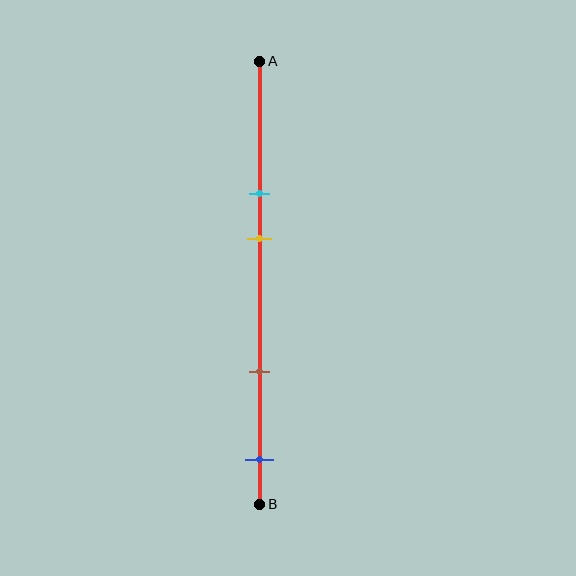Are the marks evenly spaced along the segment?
No, the marks are not evenly spaced.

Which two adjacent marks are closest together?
The cyan and yellow marks are the closest adjacent pair.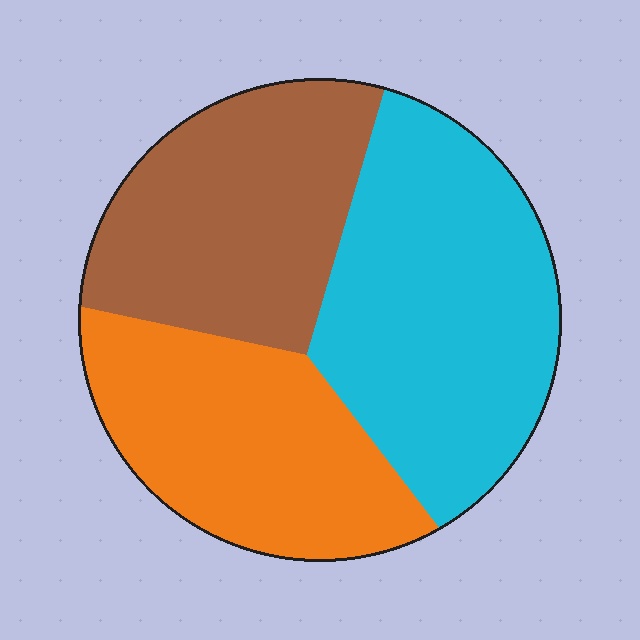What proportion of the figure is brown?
Brown takes up between a sixth and a third of the figure.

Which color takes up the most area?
Cyan, at roughly 40%.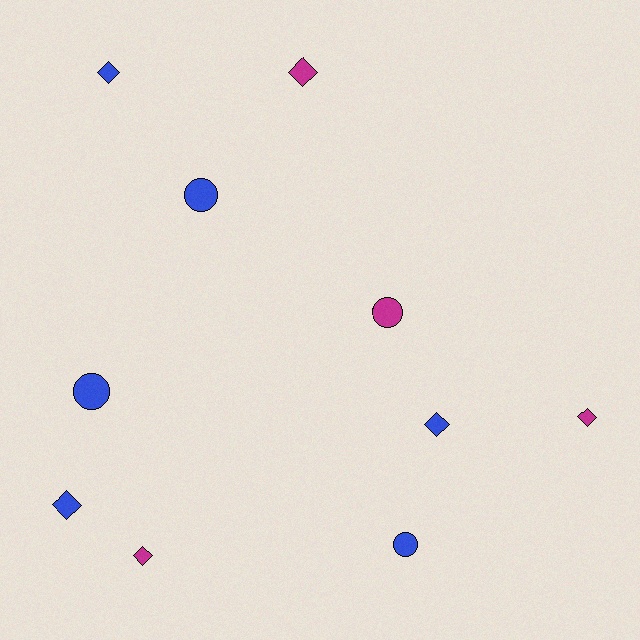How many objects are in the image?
There are 10 objects.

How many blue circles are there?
There are 3 blue circles.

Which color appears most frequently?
Blue, with 6 objects.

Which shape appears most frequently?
Diamond, with 6 objects.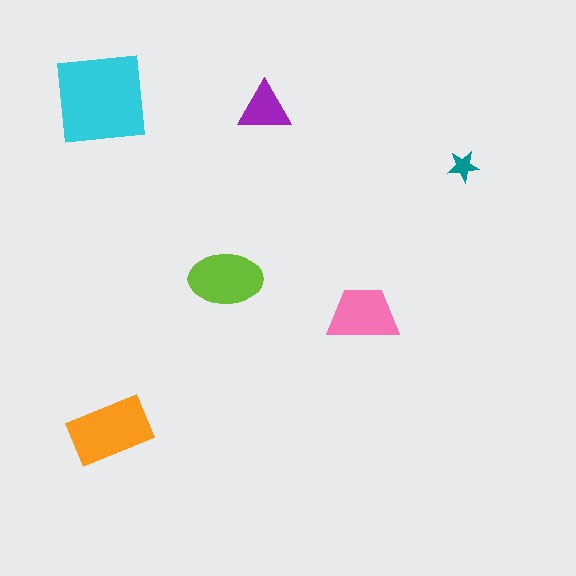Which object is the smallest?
The teal star.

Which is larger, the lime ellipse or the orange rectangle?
The orange rectangle.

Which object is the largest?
The cyan square.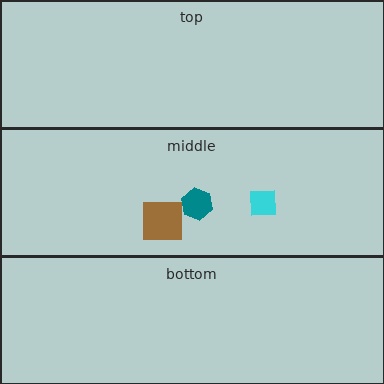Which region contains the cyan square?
The middle region.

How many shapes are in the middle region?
3.